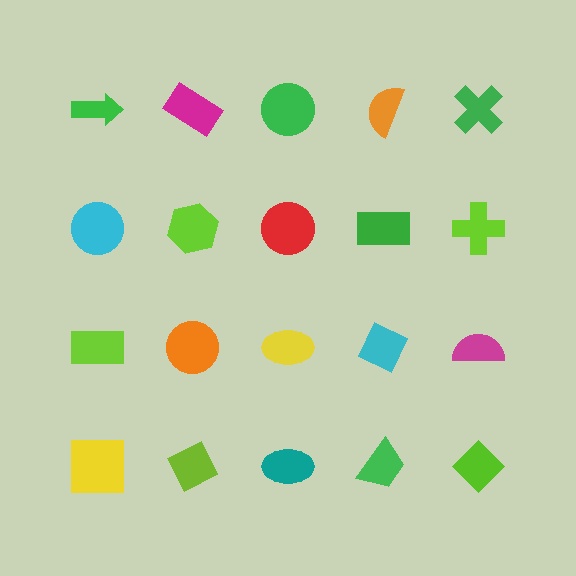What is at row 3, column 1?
A lime rectangle.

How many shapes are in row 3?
5 shapes.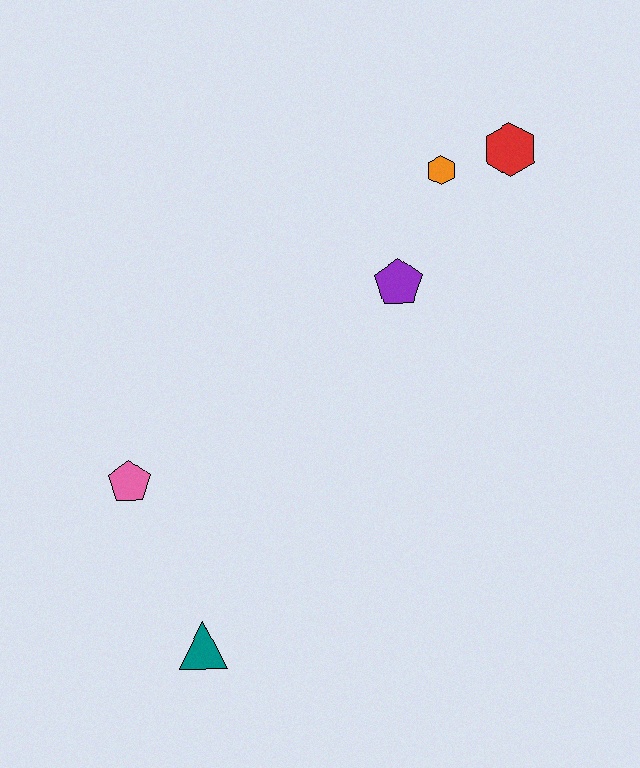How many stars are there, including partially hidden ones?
There are no stars.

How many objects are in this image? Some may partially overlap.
There are 5 objects.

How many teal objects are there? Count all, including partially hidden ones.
There is 1 teal object.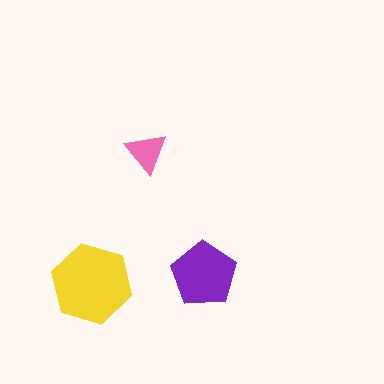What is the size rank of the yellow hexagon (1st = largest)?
1st.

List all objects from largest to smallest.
The yellow hexagon, the purple pentagon, the pink triangle.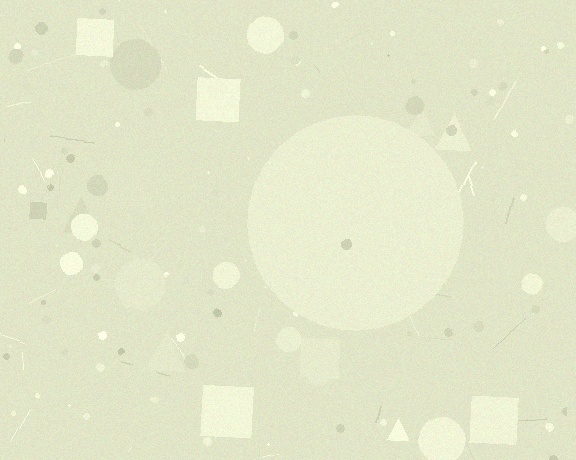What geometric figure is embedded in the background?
A circle is embedded in the background.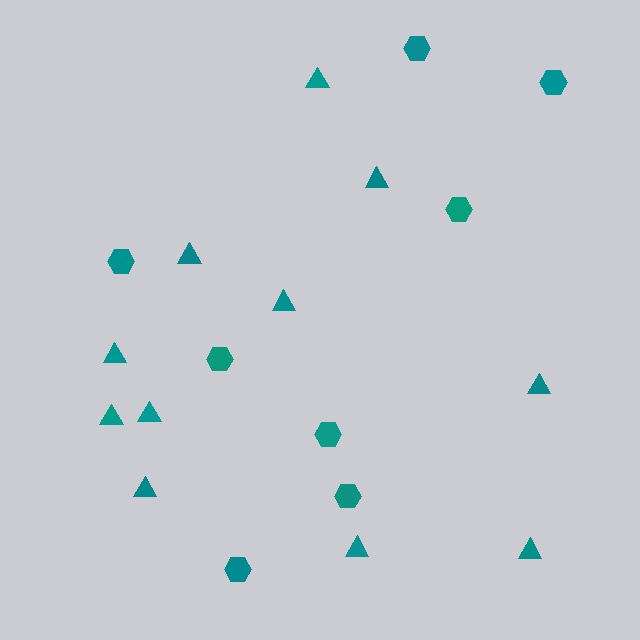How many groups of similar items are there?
There are 2 groups: one group of hexagons (8) and one group of triangles (11).